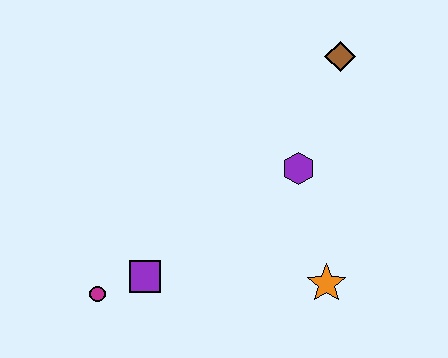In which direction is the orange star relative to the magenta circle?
The orange star is to the right of the magenta circle.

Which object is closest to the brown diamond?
The purple hexagon is closest to the brown diamond.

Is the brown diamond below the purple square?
No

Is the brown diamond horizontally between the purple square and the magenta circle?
No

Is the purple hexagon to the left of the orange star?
Yes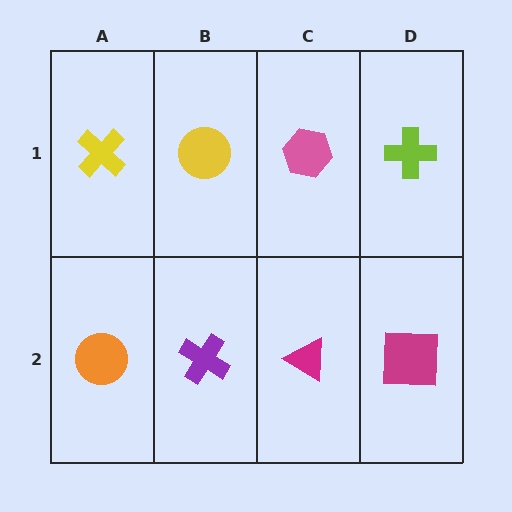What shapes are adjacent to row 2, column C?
A pink hexagon (row 1, column C), a purple cross (row 2, column B), a magenta square (row 2, column D).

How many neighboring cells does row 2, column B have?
3.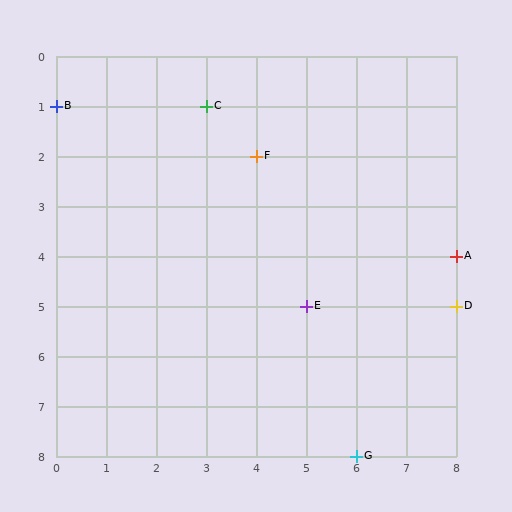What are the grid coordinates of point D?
Point D is at grid coordinates (8, 5).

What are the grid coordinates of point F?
Point F is at grid coordinates (4, 2).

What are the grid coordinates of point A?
Point A is at grid coordinates (8, 4).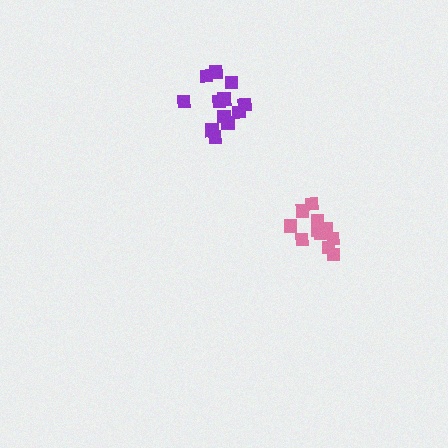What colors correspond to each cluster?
The clusters are colored: pink, purple.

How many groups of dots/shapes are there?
There are 2 groups.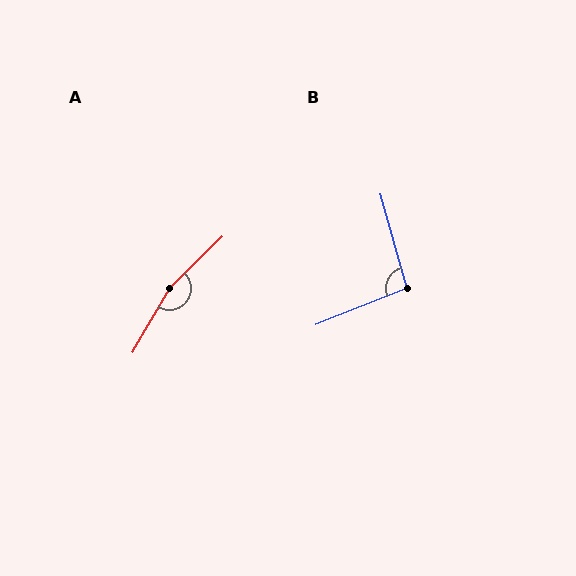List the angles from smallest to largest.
B (96°), A (165°).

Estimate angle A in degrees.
Approximately 165 degrees.